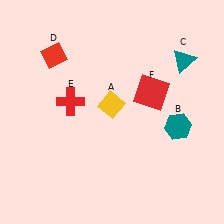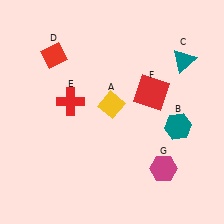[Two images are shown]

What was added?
A magenta hexagon (G) was added in Image 2.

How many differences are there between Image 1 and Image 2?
There is 1 difference between the two images.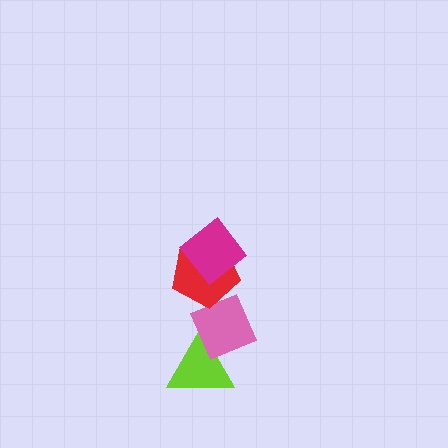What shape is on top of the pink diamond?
The red pentagon is on top of the pink diamond.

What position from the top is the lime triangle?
The lime triangle is 4th from the top.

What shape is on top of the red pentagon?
The magenta diamond is on top of the red pentagon.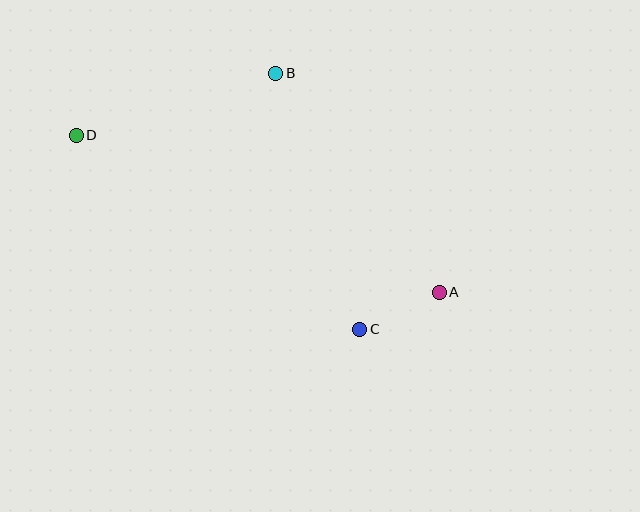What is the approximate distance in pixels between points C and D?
The distance between C and D is approximately 344 pixels.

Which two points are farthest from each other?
Points A and D are farthest from each other.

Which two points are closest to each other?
Points A and C are closest to each other.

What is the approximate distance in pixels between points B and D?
The distance between B and D is approximately 209 pixels.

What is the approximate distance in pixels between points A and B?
The distance between A and B is approximately 273 pixels.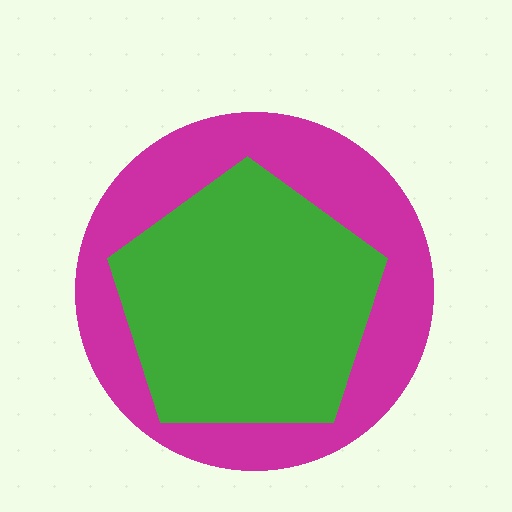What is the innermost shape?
The green pentagon.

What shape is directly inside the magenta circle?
The green pentagon.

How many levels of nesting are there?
2.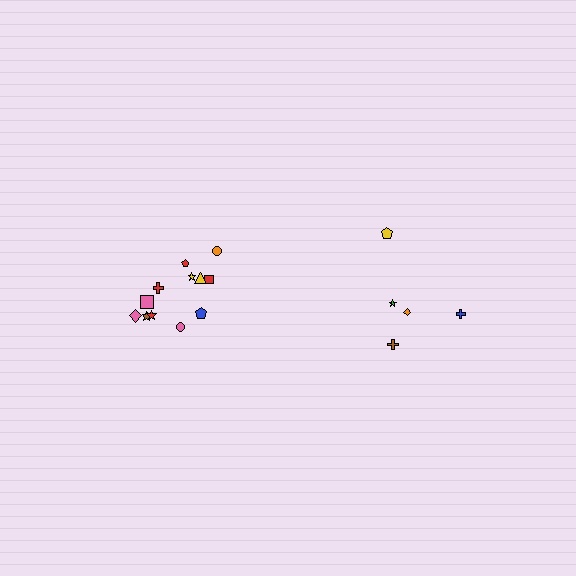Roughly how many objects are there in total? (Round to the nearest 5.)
Roughly 15 objects in total.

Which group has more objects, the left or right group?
The left group.